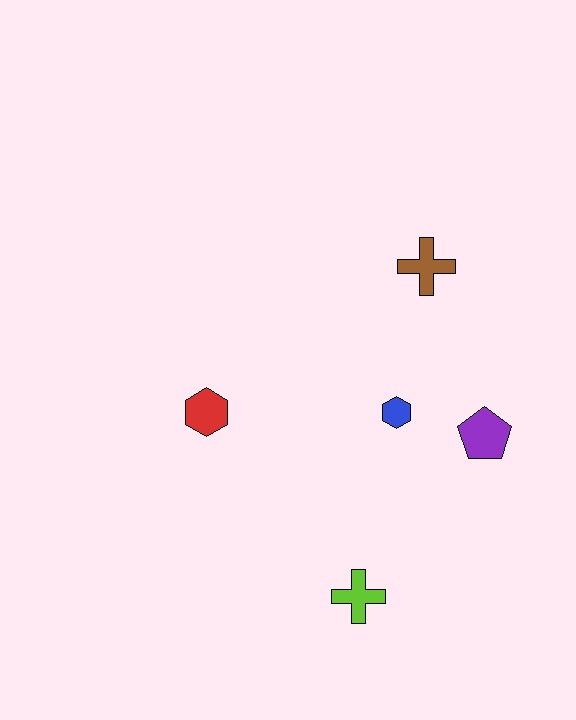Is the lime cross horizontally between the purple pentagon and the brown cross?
No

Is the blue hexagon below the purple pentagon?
No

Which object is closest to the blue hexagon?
The purple pentagon is closest to the blue hexagon.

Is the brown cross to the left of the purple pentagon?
Yes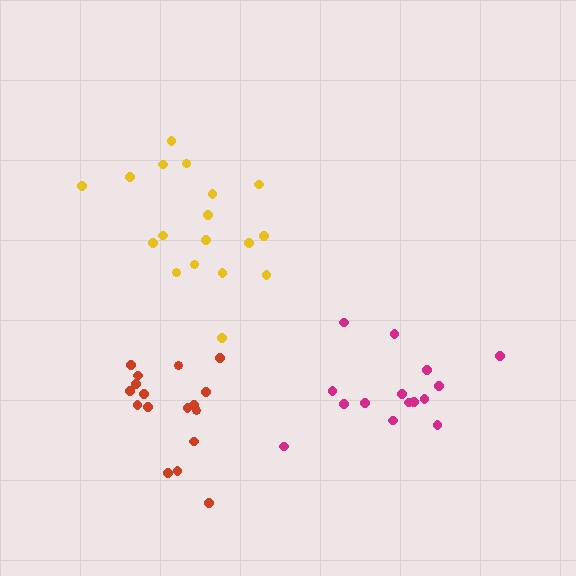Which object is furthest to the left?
The yellow cluster is leftmost.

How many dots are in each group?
Group 1: 15 dots, Group 2: 18 dots, Group 3: 17 dots (50 total).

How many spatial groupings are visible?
There are 3 spatial groupings.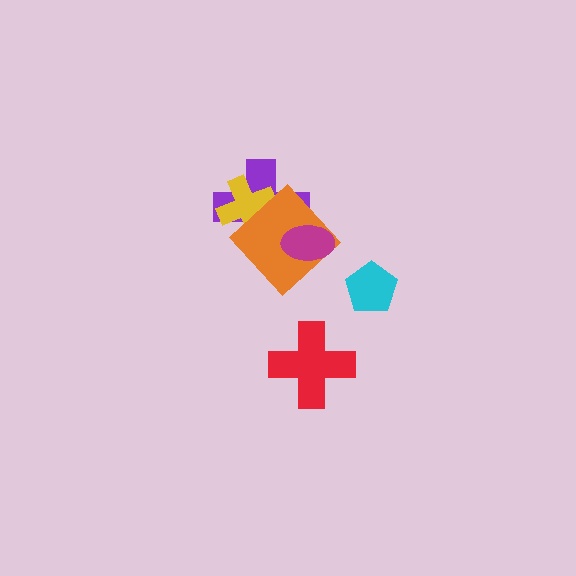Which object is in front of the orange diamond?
The magenta ellipse is in front of the orange diamond.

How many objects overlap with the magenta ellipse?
2 objects overlap with the magenta ellipse.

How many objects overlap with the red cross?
0 objects overlap with the red cross.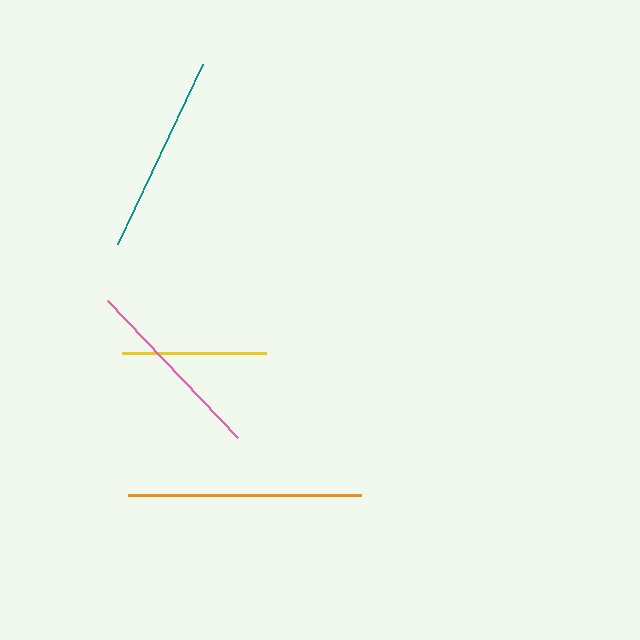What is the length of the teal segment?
The teal segment is approximately 199 pixels long.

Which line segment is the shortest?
The yellow line is the shortest at approximately 144 pixels.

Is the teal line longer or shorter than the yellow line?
The teal line is longer than the yellow line.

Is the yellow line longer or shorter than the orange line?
The orange line is longer than the yellow line.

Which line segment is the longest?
The orange line is the longest at approximately 234 pixels.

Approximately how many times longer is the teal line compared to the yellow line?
The teal line is approximately 1.4 times the length of the yellow line.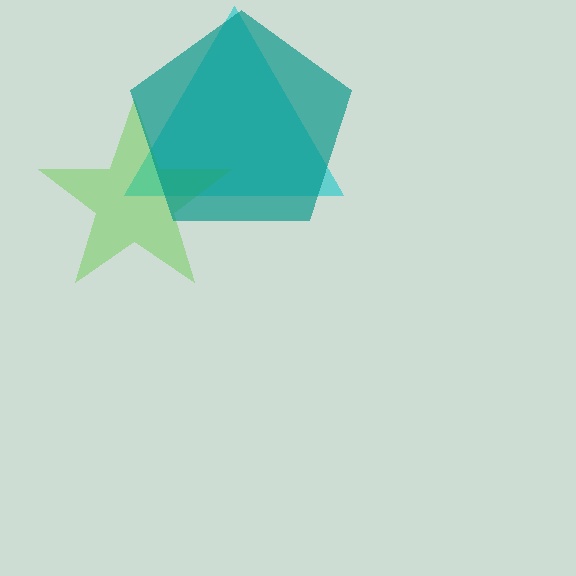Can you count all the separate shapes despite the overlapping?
Yes, there are 3 separate shapes.